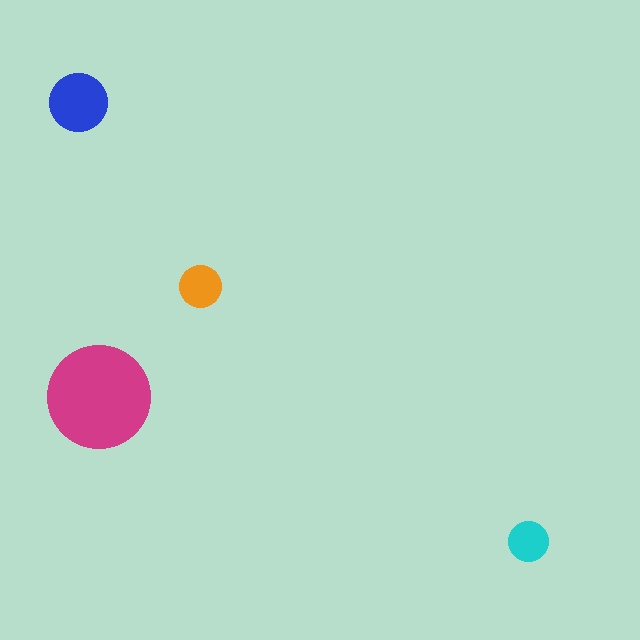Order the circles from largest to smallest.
the magenta one, the blue one, the orange one, the cyan one.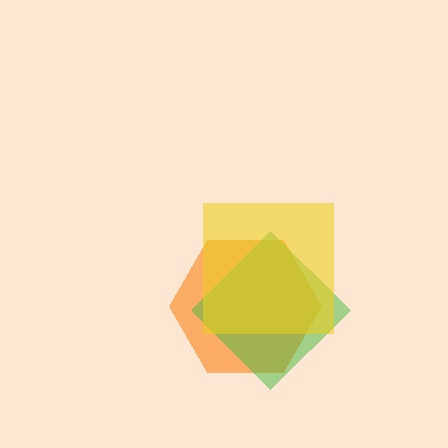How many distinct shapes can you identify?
There are 3 distinct shapes: an orange hexagon, a green diamond, a yellow square.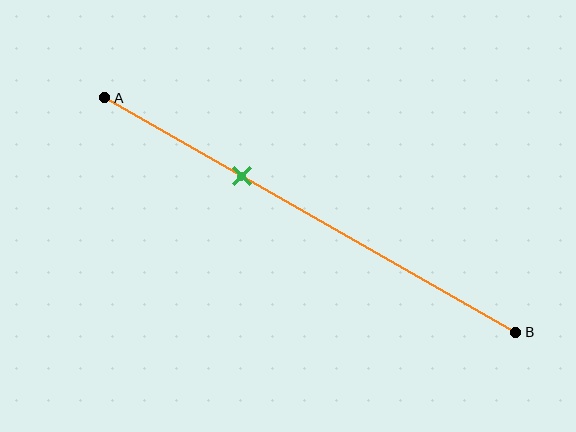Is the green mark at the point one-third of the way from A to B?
Yes, the mark is approximately at the one-third point.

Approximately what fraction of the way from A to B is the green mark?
The green mark is approximately 35% of the way from A to B.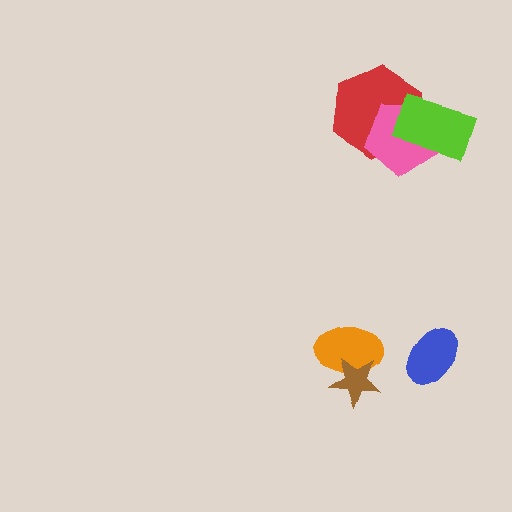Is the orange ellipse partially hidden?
Yes, it is partially covered by another shape.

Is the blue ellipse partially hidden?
No, no other shape covers it.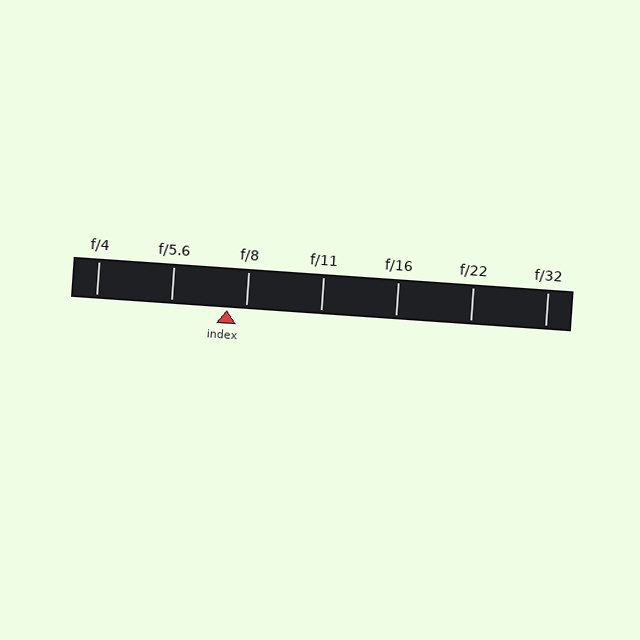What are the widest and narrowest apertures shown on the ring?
The widest aperture shown is f/4 and the narrowest is f/32.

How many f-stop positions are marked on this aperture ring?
There are 7 f-stop positions marked.